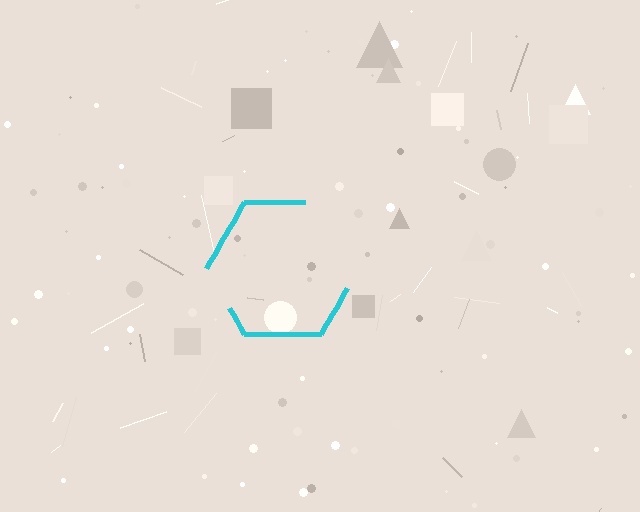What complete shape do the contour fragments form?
The contour fragments form a hexagon.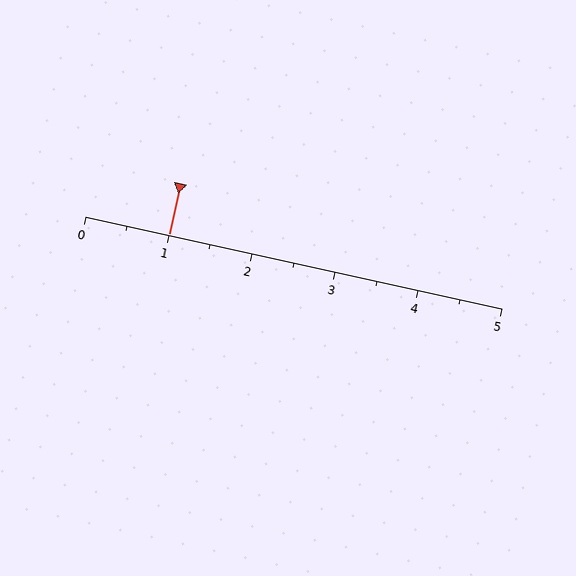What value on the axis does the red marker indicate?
The marker indicates approximately 1.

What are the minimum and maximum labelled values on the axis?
The axis runs from 0 to 5.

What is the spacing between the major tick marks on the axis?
The major ticks are spaced 1 apart.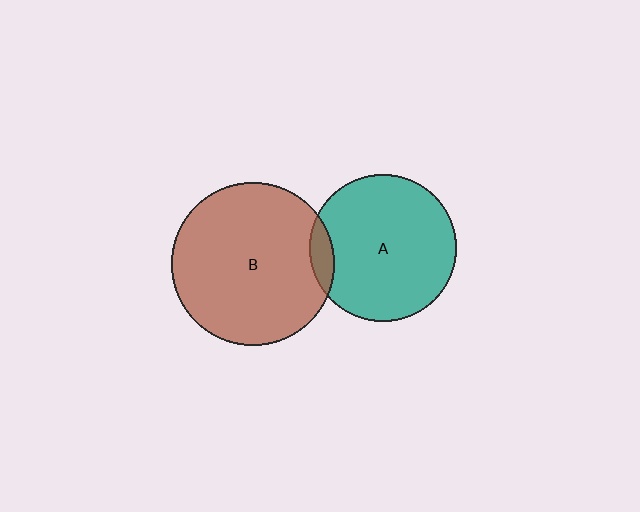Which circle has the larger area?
Circle B (brown).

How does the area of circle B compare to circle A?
Approximately 1.2 times.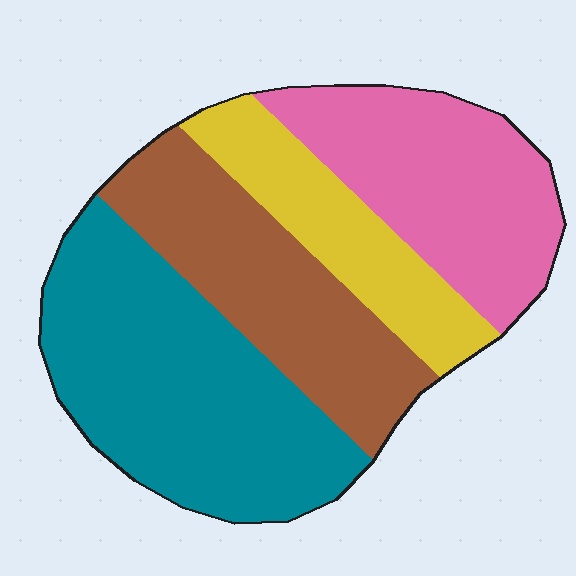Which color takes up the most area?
Teal, at roughly 35%.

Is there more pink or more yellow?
Pink.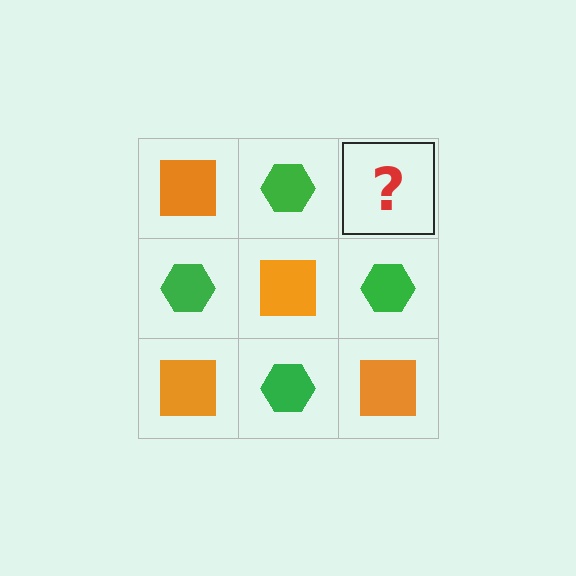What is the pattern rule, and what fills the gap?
The rule is that it alternates orange square and green hexagon in a checkerboard pattern. The gap should be filled with an orange square.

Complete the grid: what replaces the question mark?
The question mark should be replaced with an orange square.